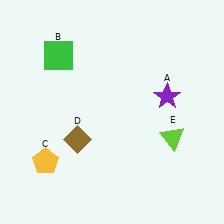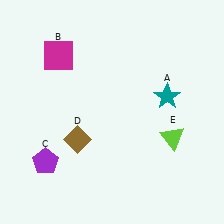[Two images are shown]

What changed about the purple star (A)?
In Image 1, A is purple. In Image 2, it changed to teal.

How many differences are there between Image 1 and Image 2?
There are 3 differences between the two images.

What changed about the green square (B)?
In Image 1, B is green. In Image 2, it changed to magenta.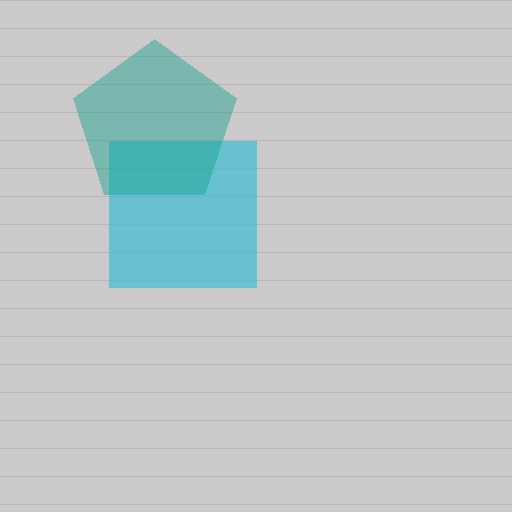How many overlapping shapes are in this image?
There are 2 overlapping shapes in the image.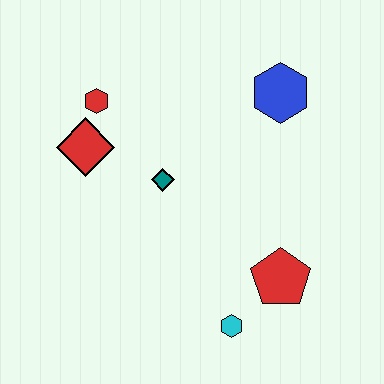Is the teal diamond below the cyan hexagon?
No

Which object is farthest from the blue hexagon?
The cyan hexagon is farthest from the blue hexagon.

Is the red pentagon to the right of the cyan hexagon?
Yes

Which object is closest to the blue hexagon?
The teal diamond is closest to the blue hexagon.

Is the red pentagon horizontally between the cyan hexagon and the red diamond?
No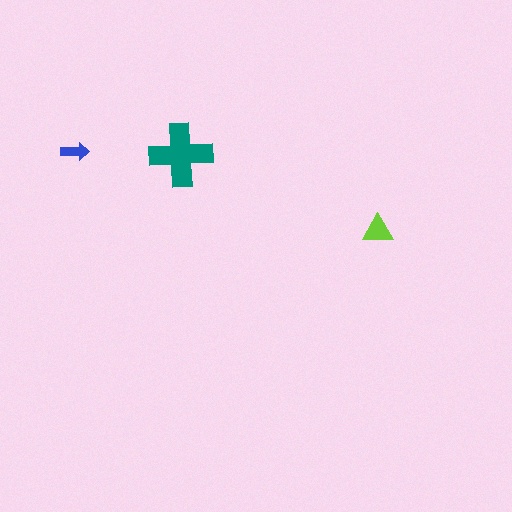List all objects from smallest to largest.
The blue arrow, the lime triangle, the teal cross.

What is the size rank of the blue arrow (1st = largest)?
3rd.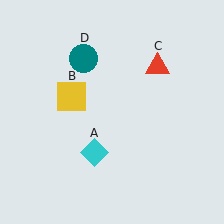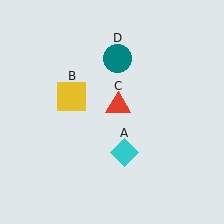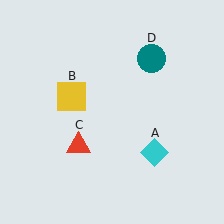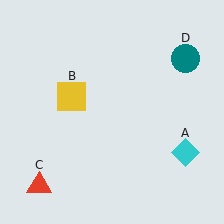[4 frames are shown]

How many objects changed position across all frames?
3 objects changed position: cyan diamond (object A), red triangle (object C), teal circle (object D).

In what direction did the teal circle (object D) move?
The teal circle (object D) moved right.